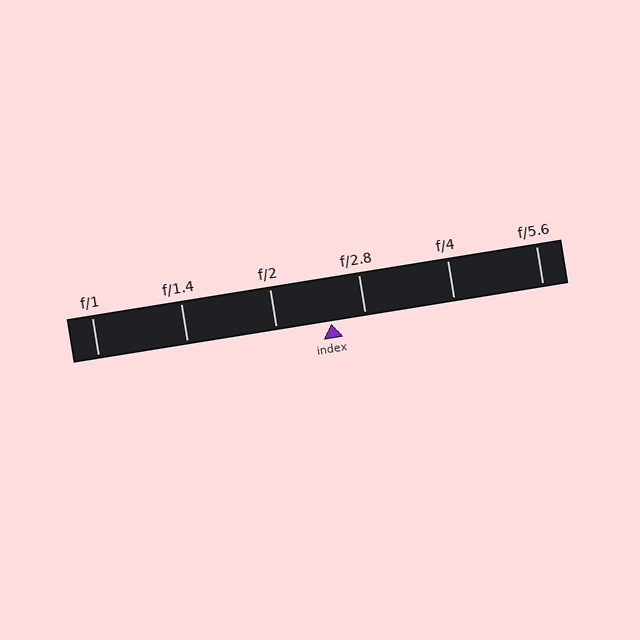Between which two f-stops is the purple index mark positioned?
The index mark is between f/2 and f/2.8.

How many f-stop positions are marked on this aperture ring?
There are 6 f-stop positions marked.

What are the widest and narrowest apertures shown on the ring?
The widest aperture shown is f/1 and the narrowest is f/5.6.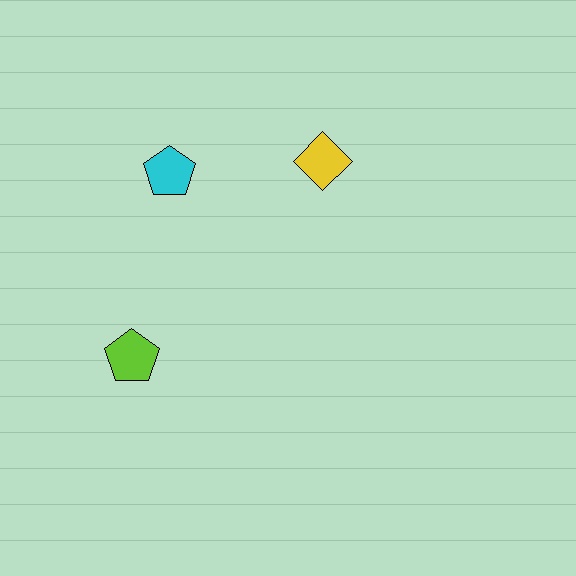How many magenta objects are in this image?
There are no magenta objects.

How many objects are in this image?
There are 3 objects.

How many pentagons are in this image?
There are 2 pentagons.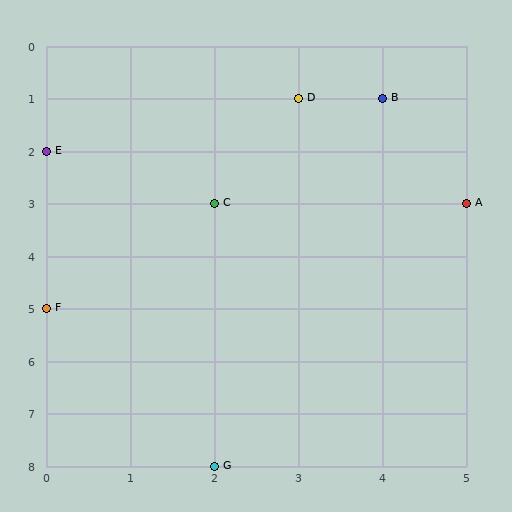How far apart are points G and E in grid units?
Points G and E are 2 columns and 6 rows apart (about 6.3 grid units diagonally).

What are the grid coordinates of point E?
Point E is at grid coordinates (0, 2).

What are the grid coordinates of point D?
Point D is at grid coordinates (3, 1).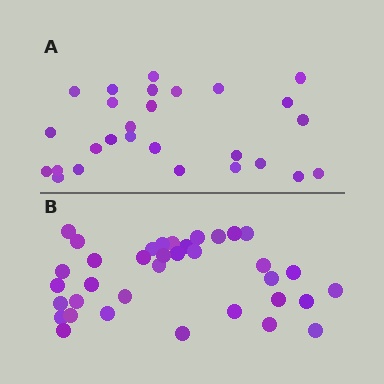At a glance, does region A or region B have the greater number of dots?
Region B (the bottom region) has more dots.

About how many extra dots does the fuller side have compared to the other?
Region B has roughly 8 or so more dots than region A.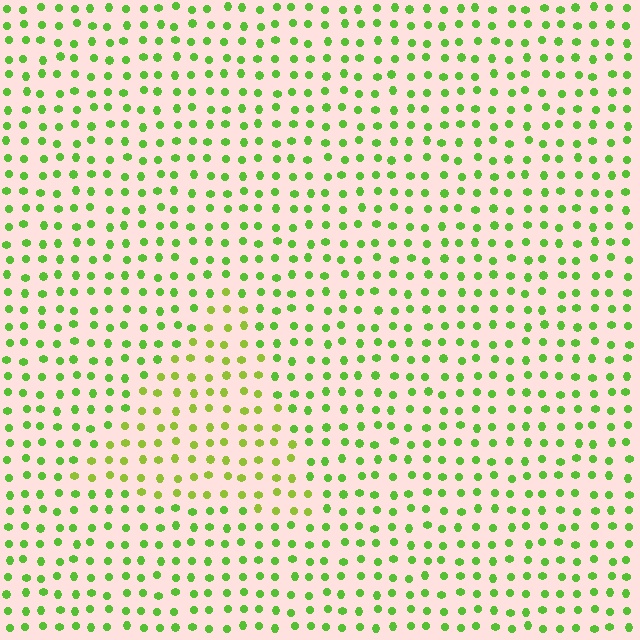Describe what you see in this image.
The image is filled with small lime elements in a uniform arrangement. A triangle-shaped region is visible where the elements are tinted to a slightly different hue, forming a subtle color boundary.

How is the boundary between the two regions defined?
The boundary is defined purely by a slight shift in hue (about 25 degrees). Spacing, size, and orientation are identical on both sides.